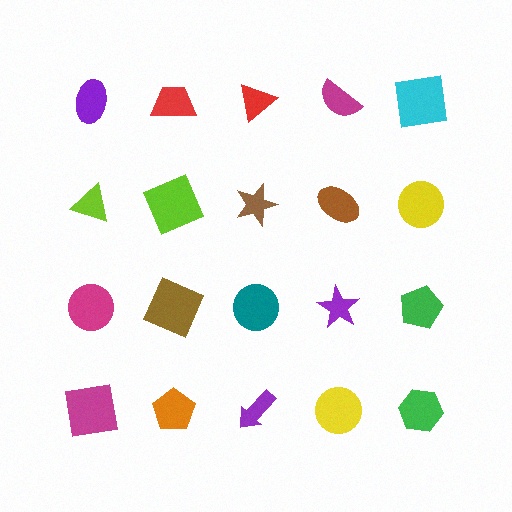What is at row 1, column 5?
A cyan square.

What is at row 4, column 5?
A green hexagon.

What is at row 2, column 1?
A lime triangle.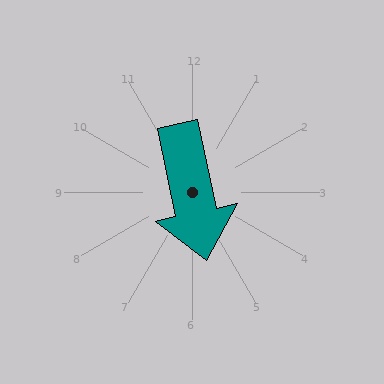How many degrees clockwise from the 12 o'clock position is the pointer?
Approximately 168 degrees.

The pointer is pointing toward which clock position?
Roughly 6 o'clock.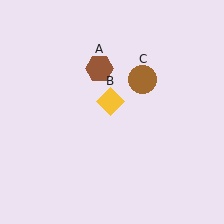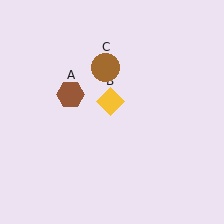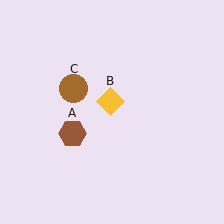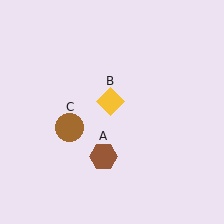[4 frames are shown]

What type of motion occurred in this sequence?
The brown hexagon (object A), brown circle (object C) rotated counterclockwise around the center of the scene.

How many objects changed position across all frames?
2 objects changed position: brown hexagon (object A), brown circle (object C).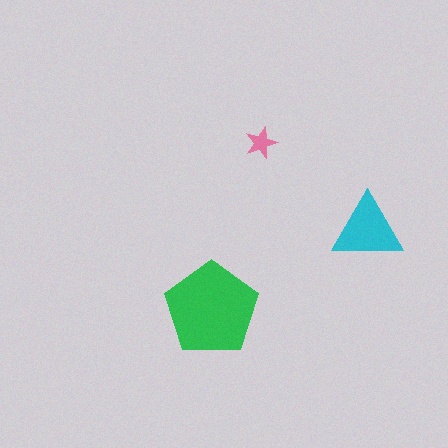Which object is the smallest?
The pink star.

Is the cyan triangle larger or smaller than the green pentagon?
Smaller.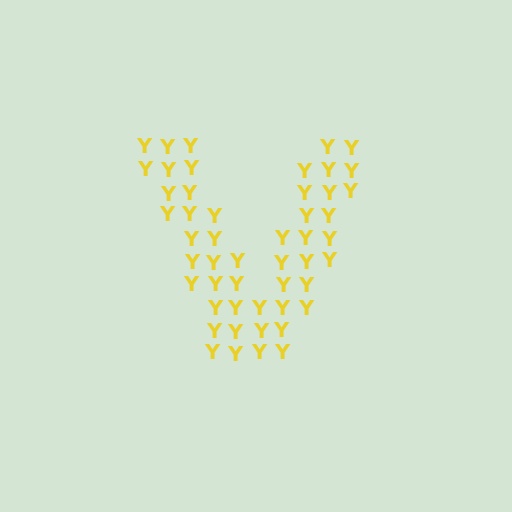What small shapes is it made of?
It is made of small letter Y's.